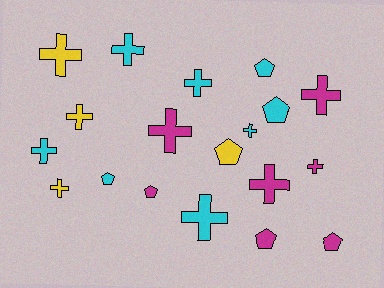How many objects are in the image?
There are 19 objects.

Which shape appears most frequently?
Cross, with 12 objects.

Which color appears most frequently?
Cyan, with 8 objects.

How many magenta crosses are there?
There are 4 magenta crosses.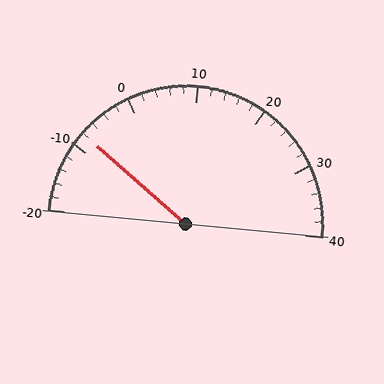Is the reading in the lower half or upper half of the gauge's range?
The reading is in the lower half of the range (-20 to 40).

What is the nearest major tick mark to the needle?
The nearest major tick mark is -10.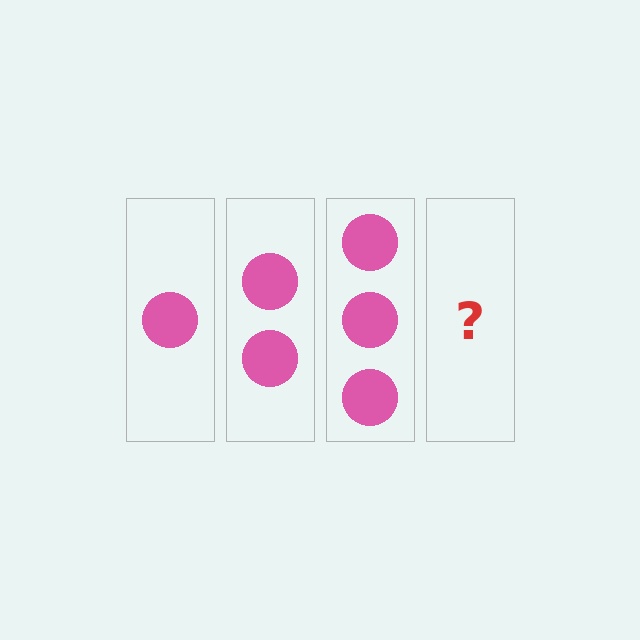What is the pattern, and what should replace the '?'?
The pattern is that each step adds one more circle. The '?' should be 4 circles.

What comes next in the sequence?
The next element should be 4 circles.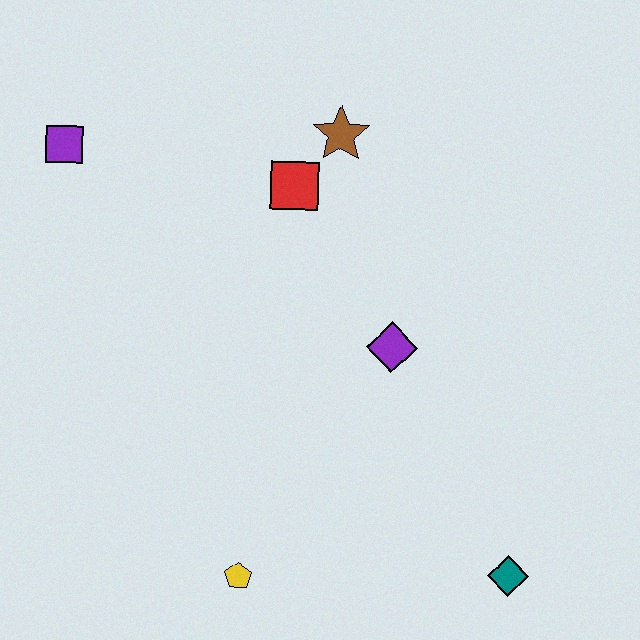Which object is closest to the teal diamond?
The purple diamond is closest to the teal diamond.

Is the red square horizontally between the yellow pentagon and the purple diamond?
Yes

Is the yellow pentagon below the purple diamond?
Yes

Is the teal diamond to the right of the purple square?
Yes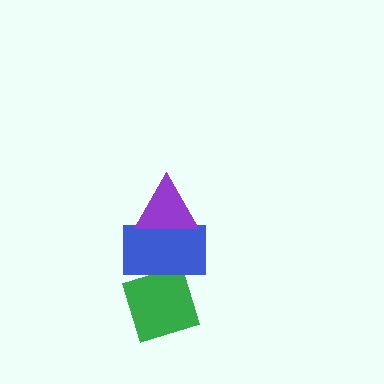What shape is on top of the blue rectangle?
The purple triangle is on top of the blue rectangle.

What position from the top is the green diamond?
The green diamond is 3rd from the top.